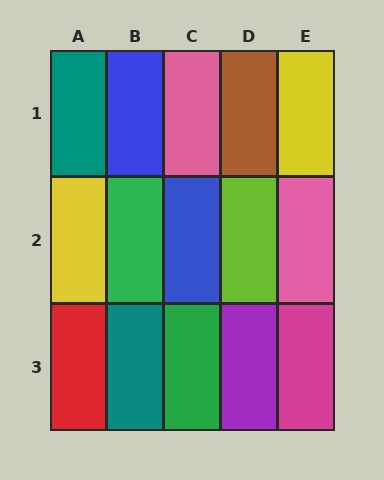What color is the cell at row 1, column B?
Blue.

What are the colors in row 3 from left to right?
Red, teal, green, purple, magenta.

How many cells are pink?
2 cells are pink.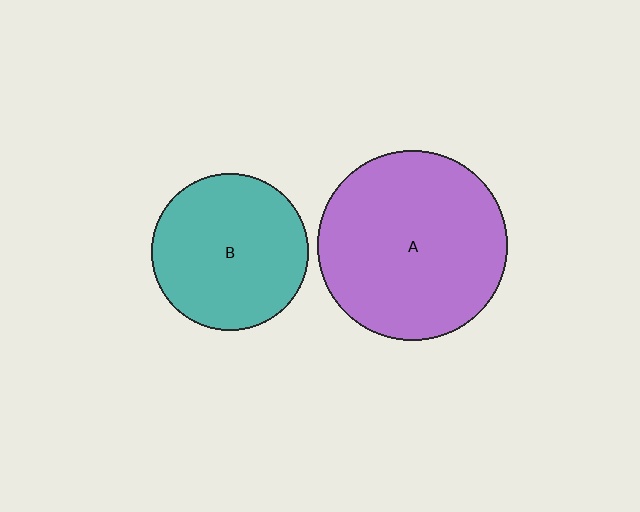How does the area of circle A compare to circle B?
Approximately 1.5 times.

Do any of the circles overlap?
No, none of the circles overlap.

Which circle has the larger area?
Circle A (purple).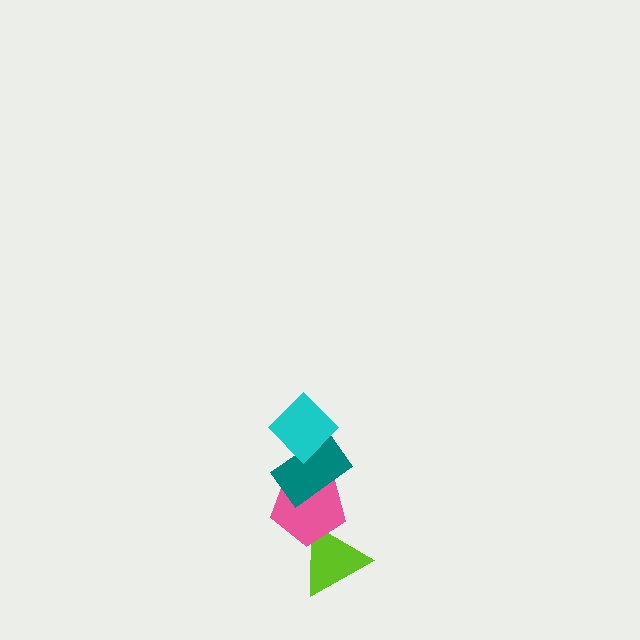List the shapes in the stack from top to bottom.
From top to bottom: the cyan diamond, the teal rectangle, the pink pentagon, the lime triangle.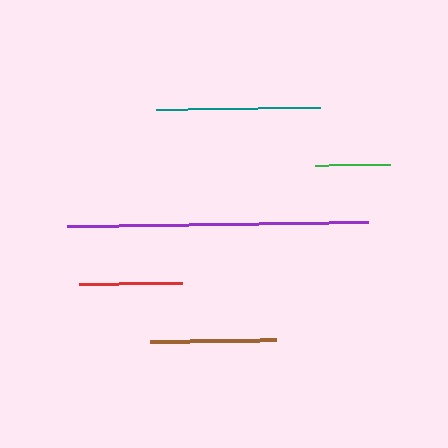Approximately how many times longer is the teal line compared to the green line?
The teal line is approximately 2.2 times the length of the green line.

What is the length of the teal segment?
The teal segment is approximately 163 pixels long.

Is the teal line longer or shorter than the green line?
The teal line is longer than the green line.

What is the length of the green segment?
The green segment is approximately 75 pixels long.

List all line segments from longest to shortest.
From longest to shortest: purple, teal, brown, red, green.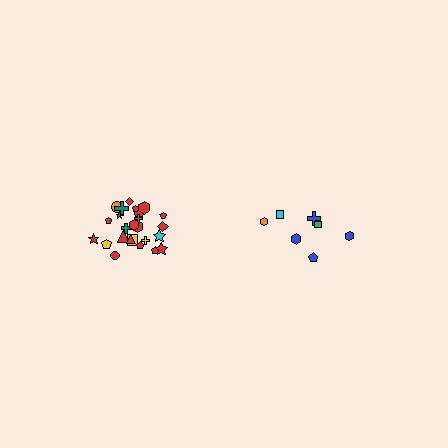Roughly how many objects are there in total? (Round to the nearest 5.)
Roughly 30 objects in total.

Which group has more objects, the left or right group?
The left group.